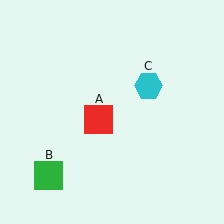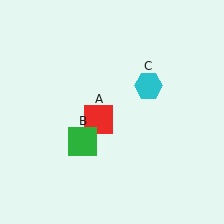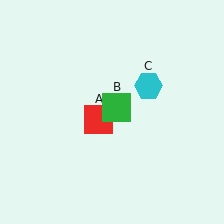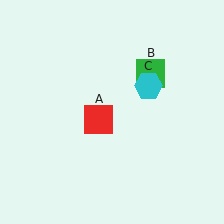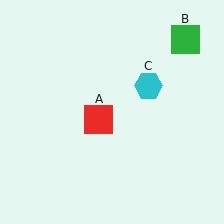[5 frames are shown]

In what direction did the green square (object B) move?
The green square (object B) moved up and to the right.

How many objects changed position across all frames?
1 object changed position: green square (object B).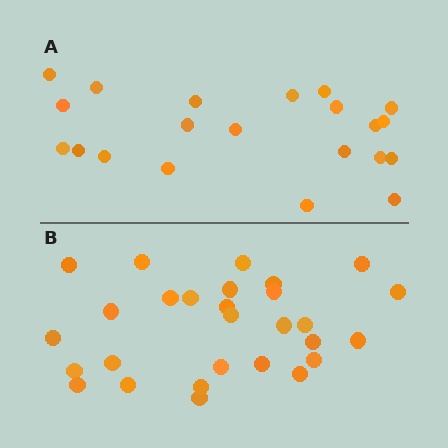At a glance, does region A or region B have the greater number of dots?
Region B (the bottom region) has more dots.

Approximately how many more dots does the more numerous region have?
Region B has roughly 8 or so more dots than region A.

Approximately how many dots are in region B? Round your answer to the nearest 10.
About 30 dots. (The exact count is 28, which rounds to 30.)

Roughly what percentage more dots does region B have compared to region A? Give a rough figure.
About 35% more.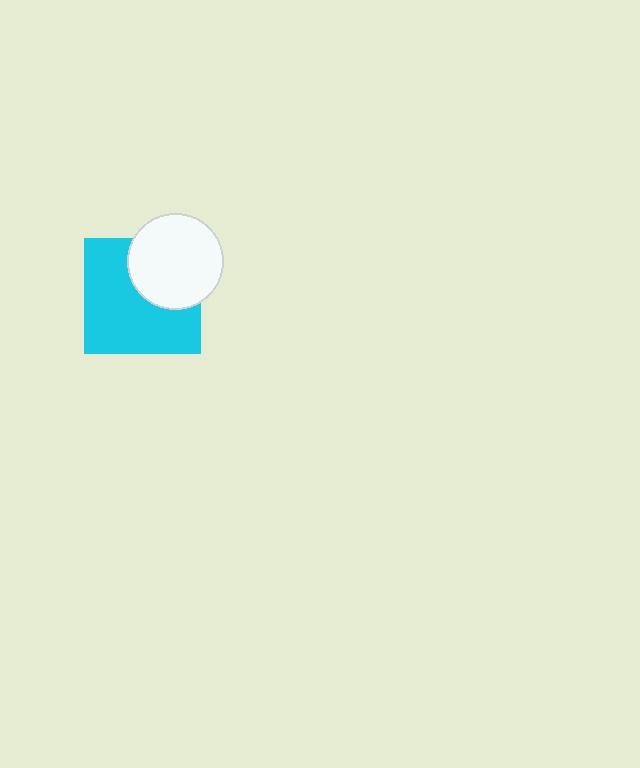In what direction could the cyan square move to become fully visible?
The cyan square could move toward the lower-left. That would shift it out from behind the white circle entirely.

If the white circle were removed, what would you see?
You would see the complete cyan square.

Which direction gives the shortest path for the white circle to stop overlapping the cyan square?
Moving toward the upper-right gives the shortest separation.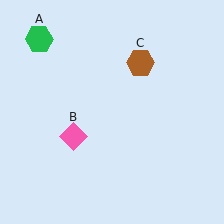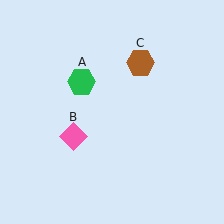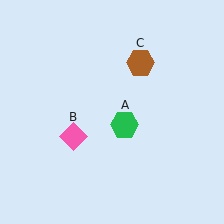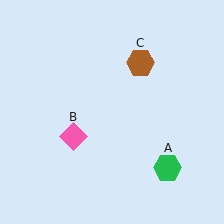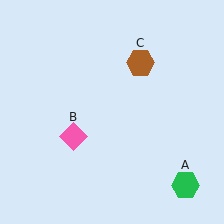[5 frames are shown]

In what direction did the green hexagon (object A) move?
The green hexagon (object A) moved down and to the right.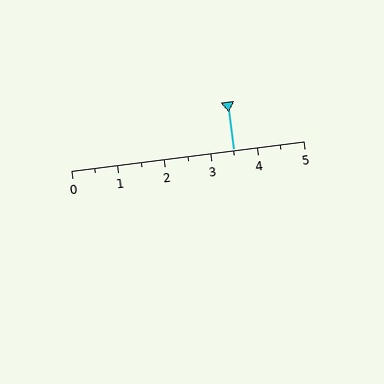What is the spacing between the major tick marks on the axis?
The major ticks are spaced 1 apart.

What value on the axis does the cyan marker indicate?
The marker indicates approximately 3.5.